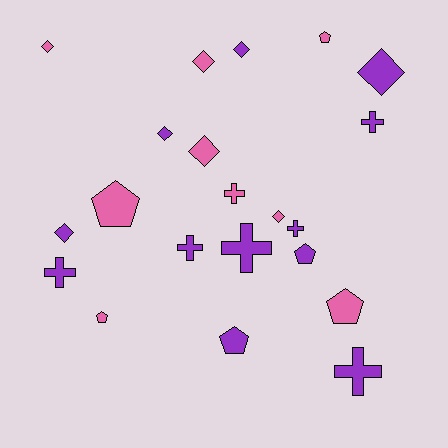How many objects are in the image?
There are 21 objects.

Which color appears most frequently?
Purple, with 12 objects.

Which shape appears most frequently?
Diamond, with 8 objects.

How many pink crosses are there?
There is 1 pink cross.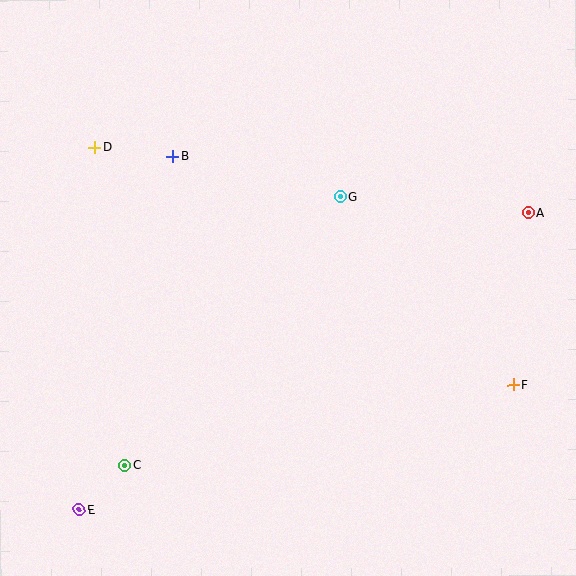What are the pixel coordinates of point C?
Point C is at (125, 465).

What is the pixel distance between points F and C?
The distance between F and C is 397 pixels.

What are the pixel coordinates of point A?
Point A is at (528, 213).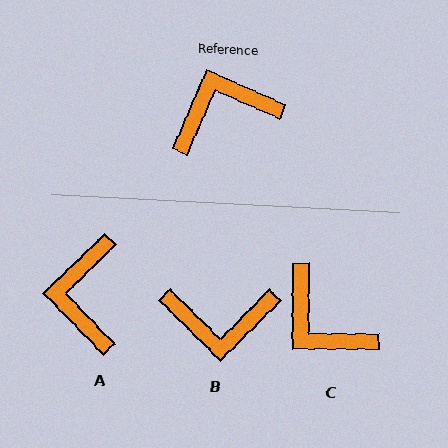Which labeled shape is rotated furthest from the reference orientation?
B, about 159 degrees away.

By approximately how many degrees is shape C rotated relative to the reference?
Approximately 114 degrees counter-clockwise.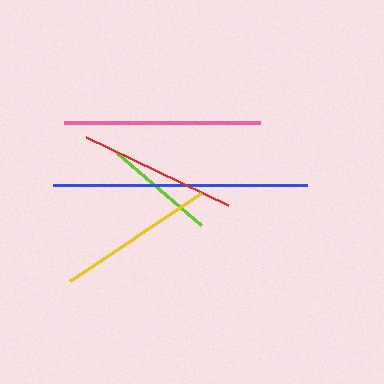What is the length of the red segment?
The red segment is approximately 158 pixels long.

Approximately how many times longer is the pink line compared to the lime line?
The pink line is approximately 1.8 times the length of the lime line.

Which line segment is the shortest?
The lime line is the shortest at approximately 110 pixels.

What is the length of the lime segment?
The lime segment is approximately 110 pixels long.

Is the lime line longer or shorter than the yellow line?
The yellow line is longer than the lime line.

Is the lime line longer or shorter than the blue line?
The blue line is longer than the lime line.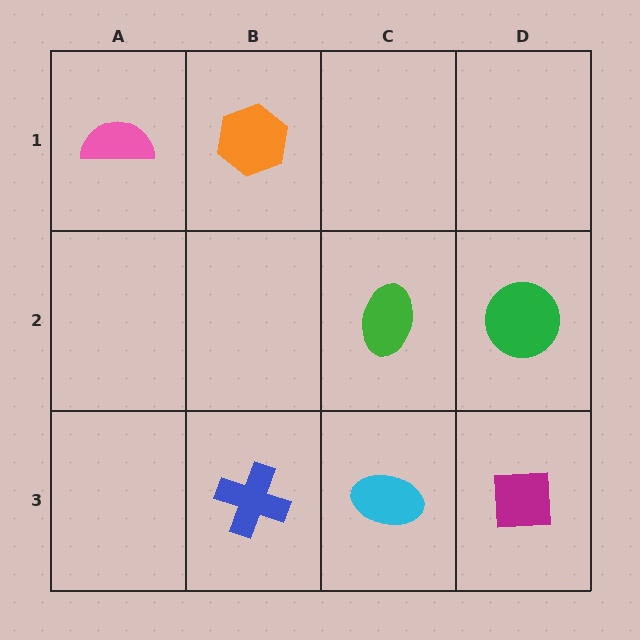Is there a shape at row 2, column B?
No, that cell is empty.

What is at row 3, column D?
A magenta square.